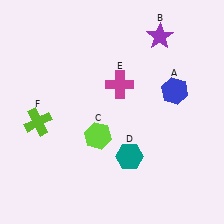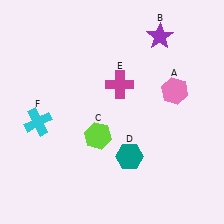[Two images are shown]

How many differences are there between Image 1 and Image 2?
There are 2 differences between the two images.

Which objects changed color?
A changed from blue to pink. F changed from lime to cyan.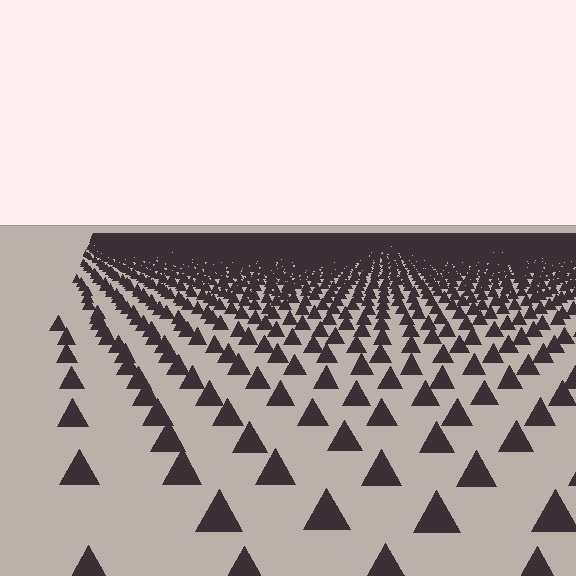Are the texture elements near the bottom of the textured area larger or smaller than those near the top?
Larger. Near the bottom, elements are closer to the viewer and appear at a bigger on-screen size.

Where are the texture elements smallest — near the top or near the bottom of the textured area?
Near the top.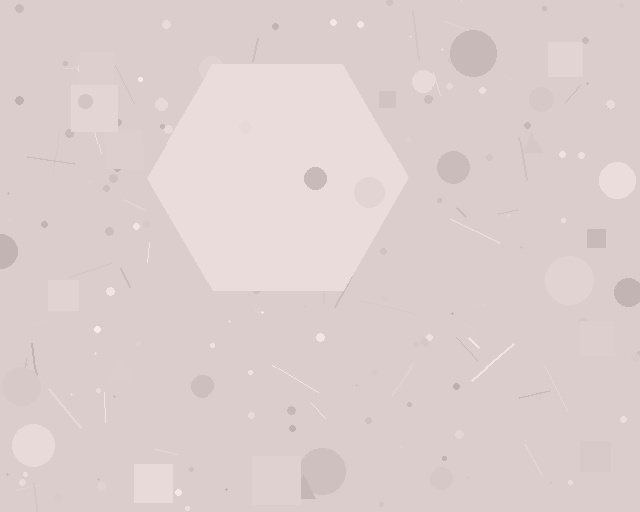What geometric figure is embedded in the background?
A hexagon is embedded in the background.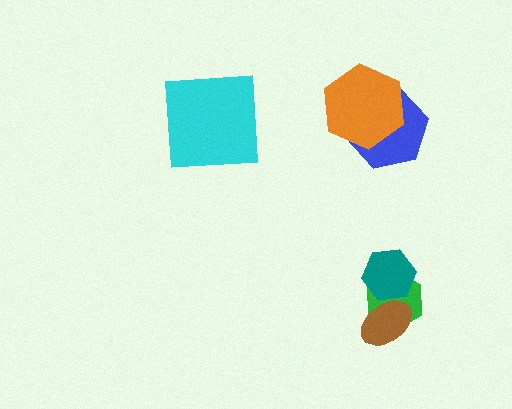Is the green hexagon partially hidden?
Yes, it is partially covered by another shape.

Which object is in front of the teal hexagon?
The brown ellipse is in front of the teal hexagon.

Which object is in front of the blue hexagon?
The orange hexagon is in front of the blue hexagon.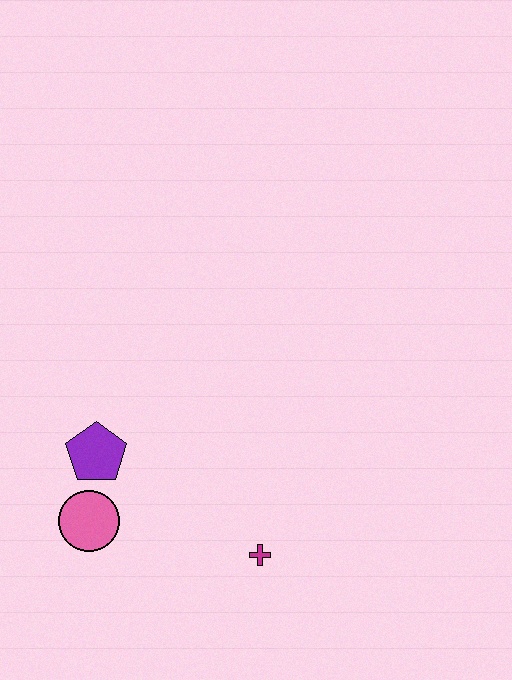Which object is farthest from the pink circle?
The magenta cross is farthest from the pink circle.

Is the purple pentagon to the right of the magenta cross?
No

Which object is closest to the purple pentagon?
The pink circle is closest to the purple pentagon.